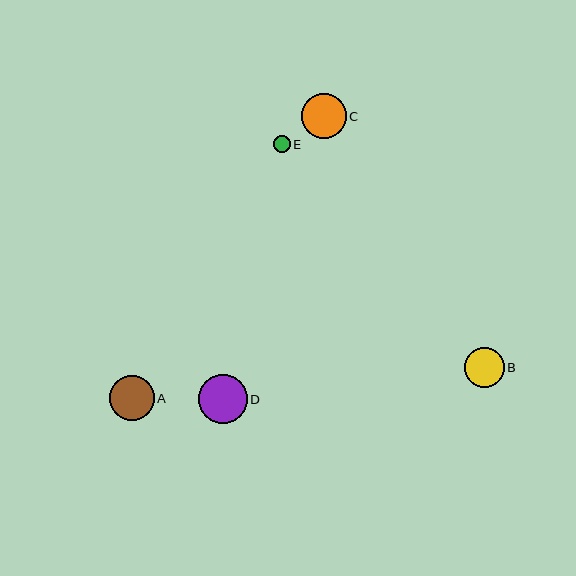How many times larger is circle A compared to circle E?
Circle A is approximately 2.6 times the size of circle E.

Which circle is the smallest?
Circle E is the smallest with a size of approximately 17 pixels.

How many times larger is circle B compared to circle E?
Circle B is approximately 2.3 times the size of circle E.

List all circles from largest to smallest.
From largest to smallest: D, C, A, B, E.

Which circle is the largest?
Circle D is the largest with a size of approximately 49 pixels.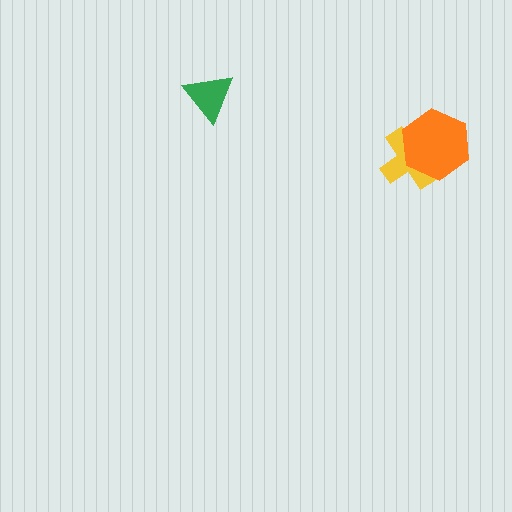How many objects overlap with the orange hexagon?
1 object overlaps with the orange hexagon.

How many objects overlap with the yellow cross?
1 object overlaps with the yellow cross.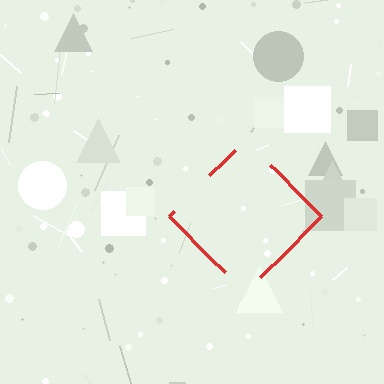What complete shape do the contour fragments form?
The contour fragments form a diamond.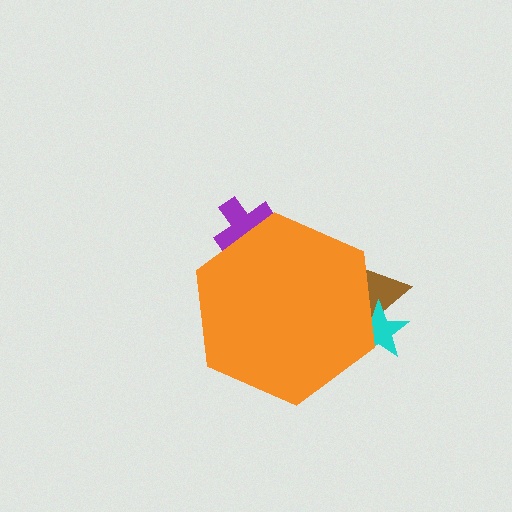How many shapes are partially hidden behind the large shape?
3 shapes are partially hidden.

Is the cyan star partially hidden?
Yes, the cyan star is partially hidden behind the orange hexagon.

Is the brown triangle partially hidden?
Yes, the brown triangle is partially hidden behind the orange hexagon.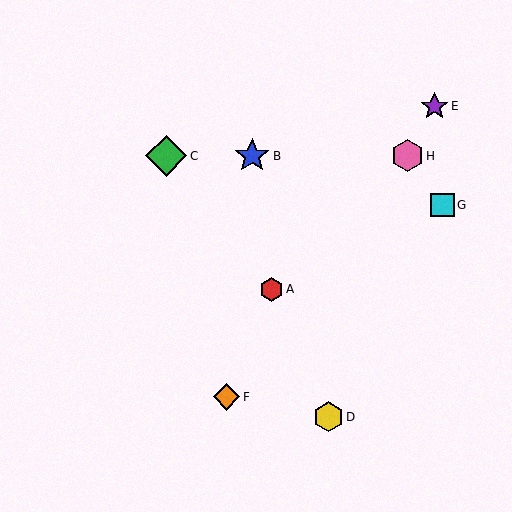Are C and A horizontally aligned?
No, C is at y≈156 and A is at y≈289.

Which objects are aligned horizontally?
Objects B, C, H are aligned horizontally.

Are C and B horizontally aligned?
Yes, both are at y≈156.